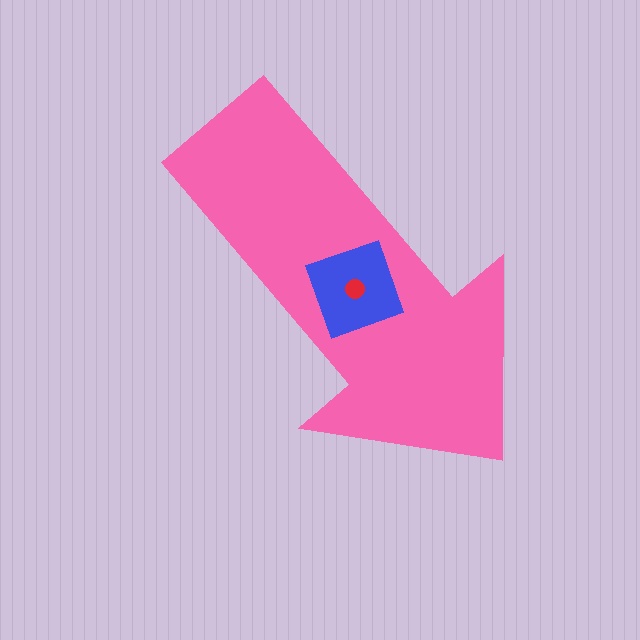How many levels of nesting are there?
3.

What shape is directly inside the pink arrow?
The blue square.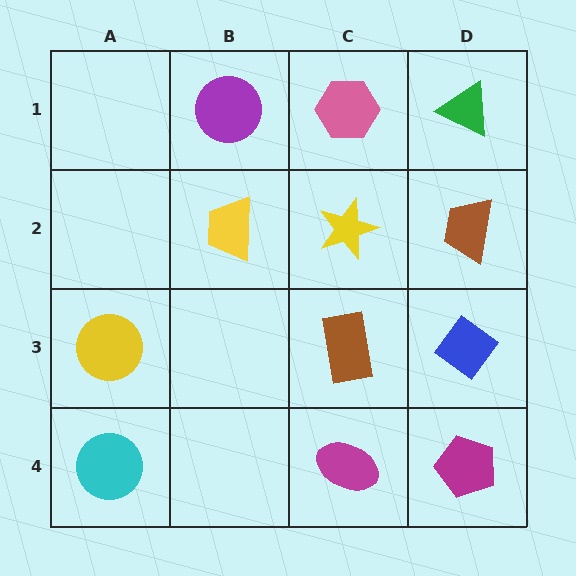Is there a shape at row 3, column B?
No, that cell is empty.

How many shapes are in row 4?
3 shapes.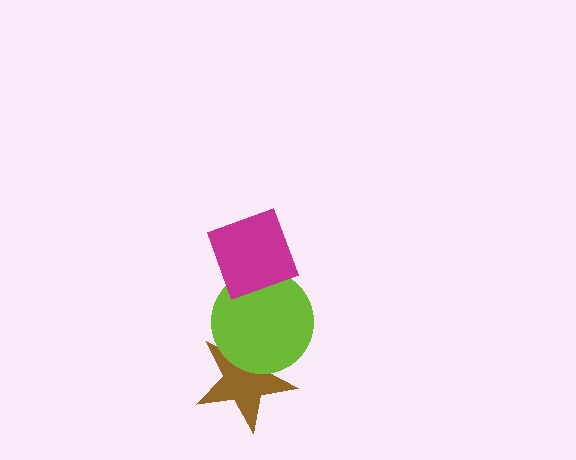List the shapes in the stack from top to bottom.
From top to bottom: the magenta diamond, the lime circle, the brown star.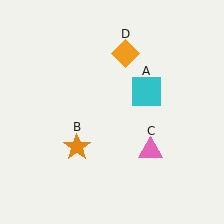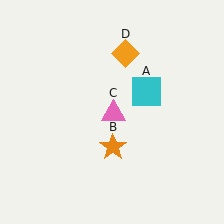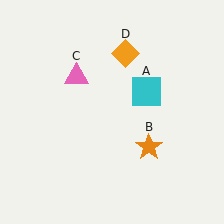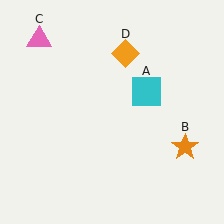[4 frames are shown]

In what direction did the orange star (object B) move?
The orange star (object B) moved right.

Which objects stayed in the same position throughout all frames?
Cyan square (object A) and orange diamond (object D) remained stationary.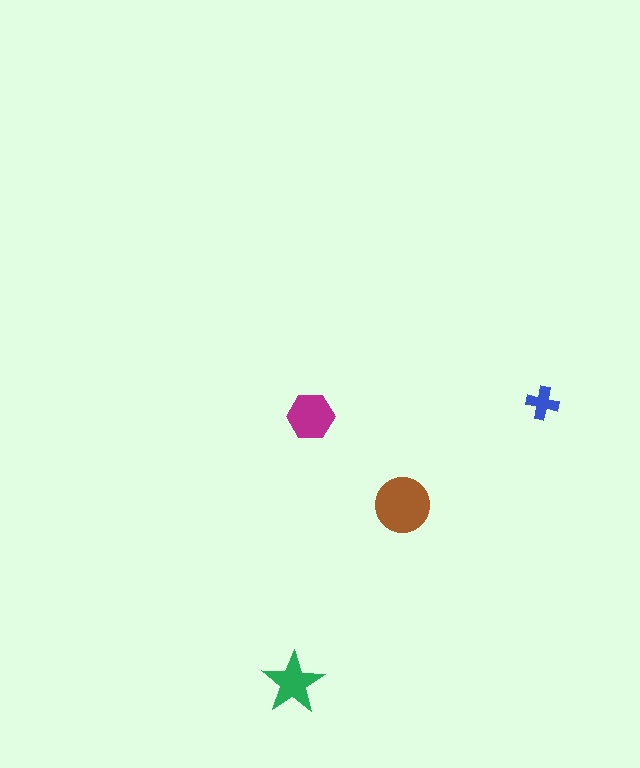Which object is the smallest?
The blue cross.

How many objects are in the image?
There are 4 objects in the image.